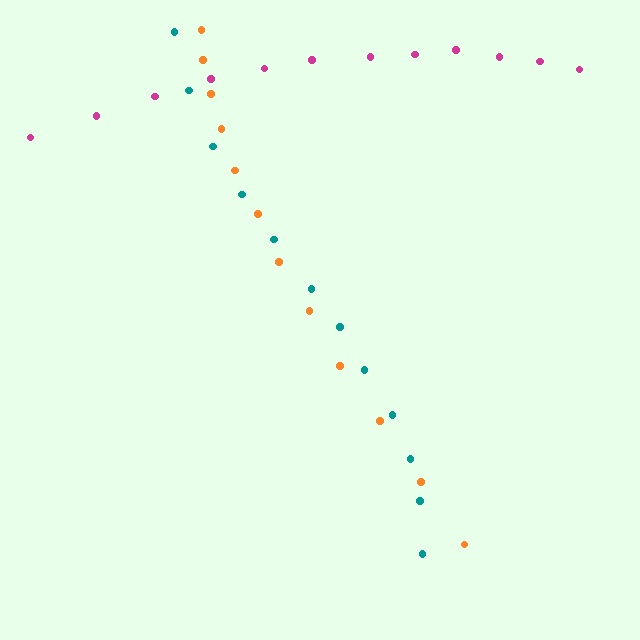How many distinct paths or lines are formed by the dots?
There are 3 distinct paths.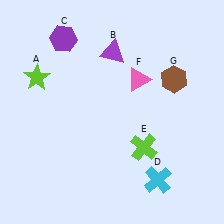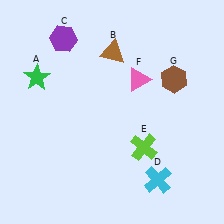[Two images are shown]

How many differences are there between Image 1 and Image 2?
There are 2 differences between the two images.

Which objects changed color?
A changed from lime to green. B changed from purple to brown.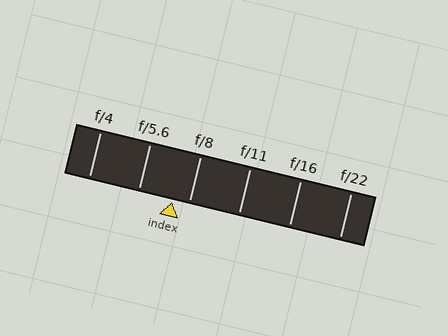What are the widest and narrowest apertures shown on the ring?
The widest aperture shown is f/4 and the narrowest is f/22.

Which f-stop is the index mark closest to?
The index mark is closest to f/8.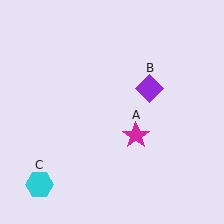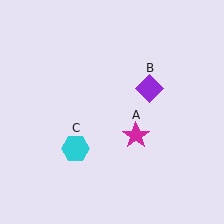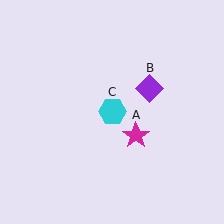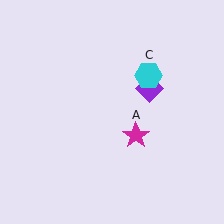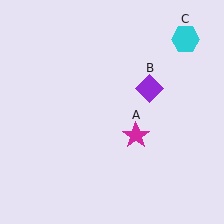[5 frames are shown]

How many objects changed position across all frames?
1 object changed position: cyan hexagon (object C).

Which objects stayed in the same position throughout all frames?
Magenta star (object A) and purple diamond (object B) remained stationary.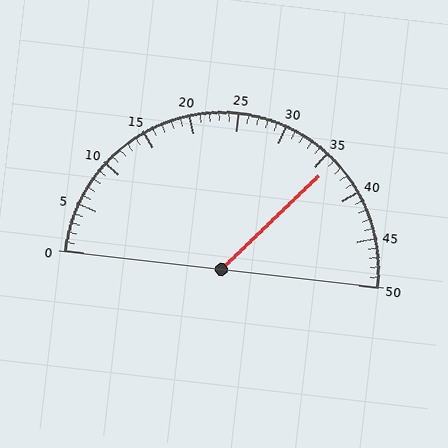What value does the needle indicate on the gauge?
The needle indicates approximately 36.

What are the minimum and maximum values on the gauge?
The gauge ranges from 0 to 50.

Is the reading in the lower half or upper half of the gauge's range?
The reading is in the upper half of the range (0 to 50).